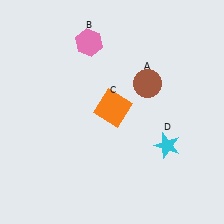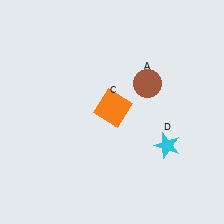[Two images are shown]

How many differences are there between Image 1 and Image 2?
There is 1 difference between the two images.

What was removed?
The pink hexagon (B) was removed in Image 2.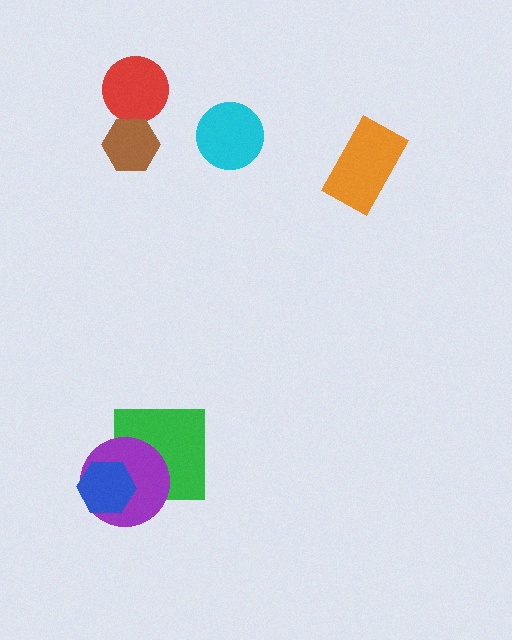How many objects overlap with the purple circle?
2 objects overlap with the purple circle.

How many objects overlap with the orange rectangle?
0 objects overlap with the orange rectangle.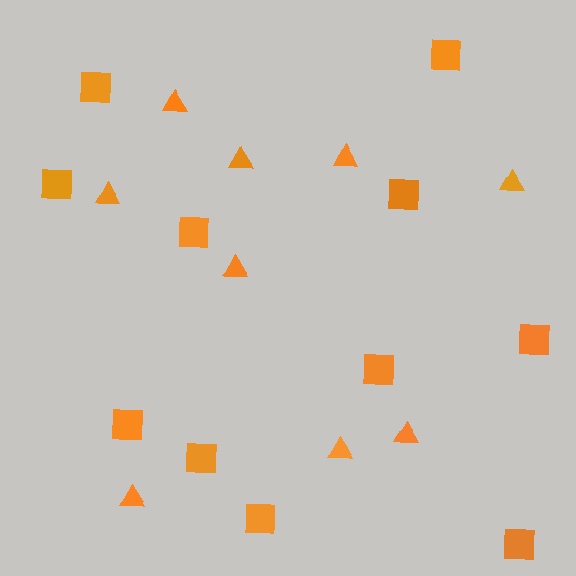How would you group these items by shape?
There are 2 groups: one group of triangles (9) and one group of squares (11).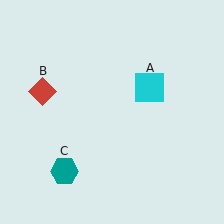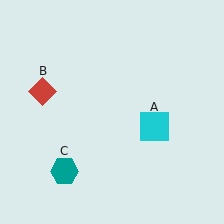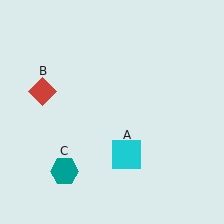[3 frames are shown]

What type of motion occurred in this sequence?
The cyan square (object A) rotated clockwise around the center of the scene.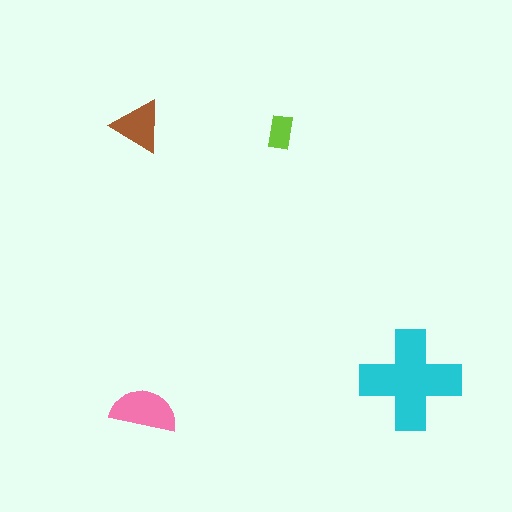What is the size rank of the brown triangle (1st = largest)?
3rd.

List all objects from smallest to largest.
The lime rectangle, the brown triangle, the pink semicircle, the cyan cross.